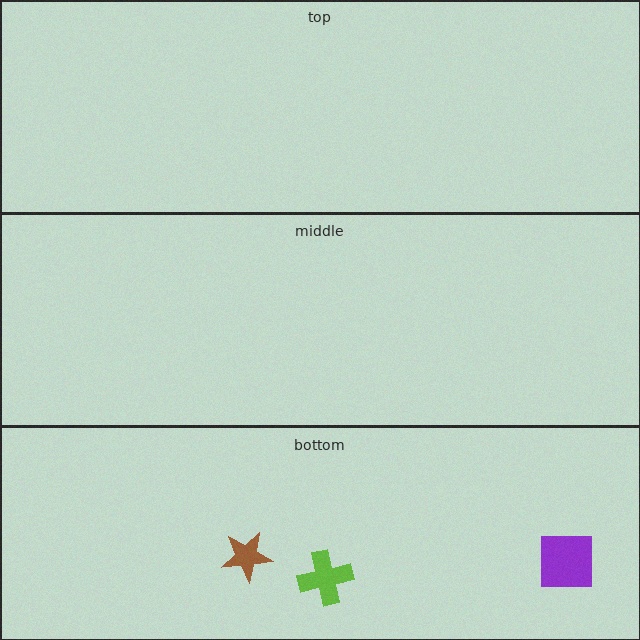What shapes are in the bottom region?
The lime cross, the purple square, the brown star.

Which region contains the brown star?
The bottom region.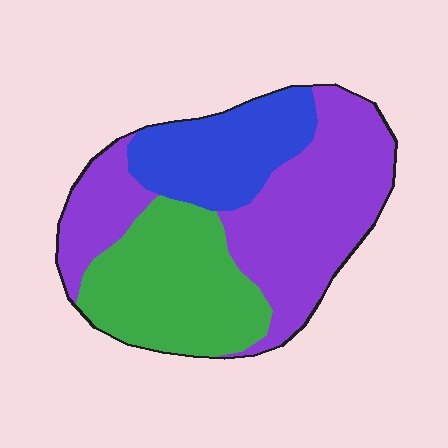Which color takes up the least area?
Blue, at roughly 20%.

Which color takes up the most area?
Purple, at roughly 45%.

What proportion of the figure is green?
Green takes up about one third (1/3) of the figure.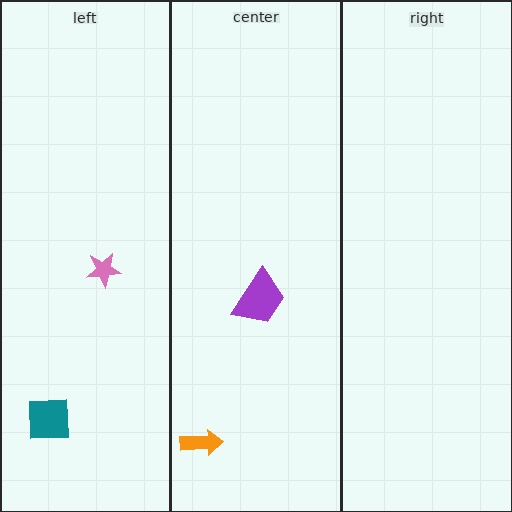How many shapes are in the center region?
2.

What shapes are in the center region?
The purple trapezoid, the orange arrow.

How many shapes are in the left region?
2.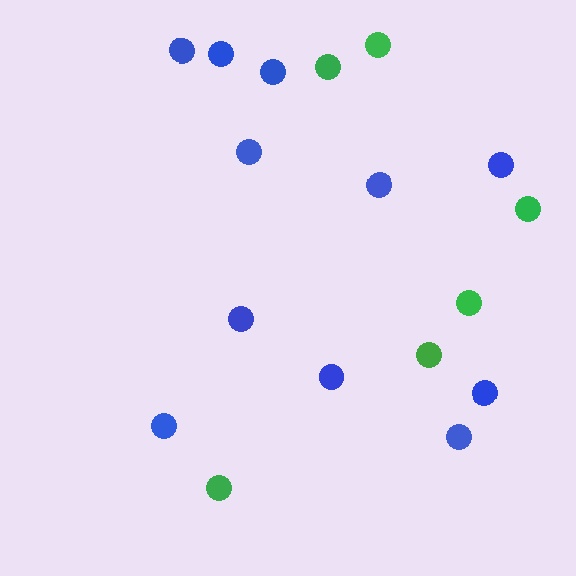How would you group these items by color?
There are 2 groups: one group of blue circles (11) and one group of green circles (6).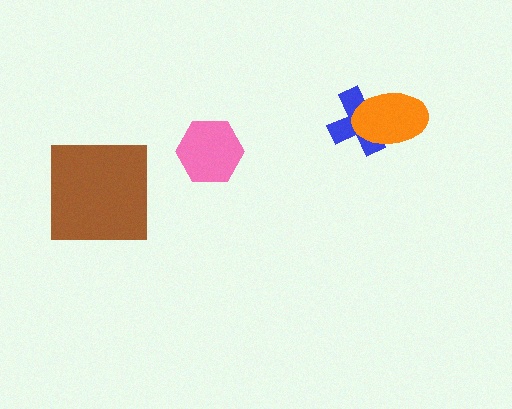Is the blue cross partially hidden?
Yes, it is partially covered by another shape.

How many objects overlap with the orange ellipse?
1 object overlaps with the orange ellipse.